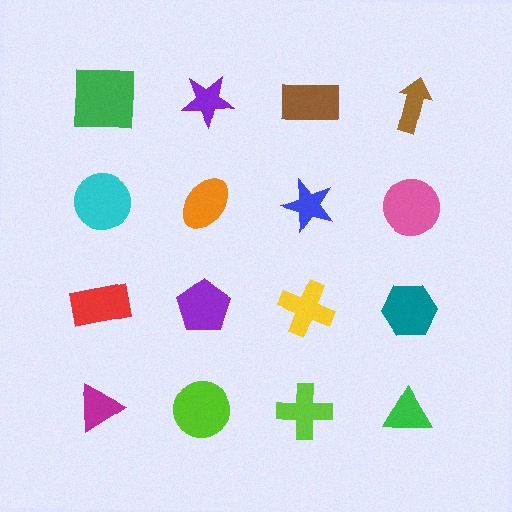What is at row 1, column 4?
A brown arrow.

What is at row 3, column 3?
A yellow cross.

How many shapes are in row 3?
4 shapes.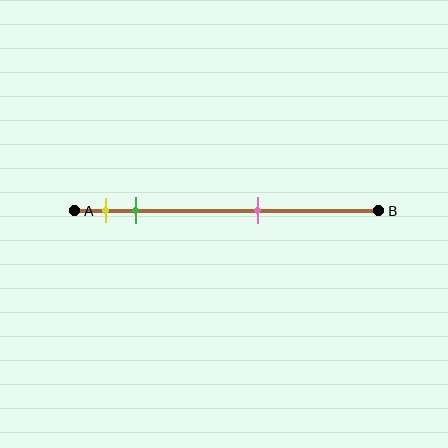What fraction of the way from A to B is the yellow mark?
The yellow mark is approximately 10% (0.1) of the way from A to B.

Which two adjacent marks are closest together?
The yellow and green marks are the closest adjacent pair.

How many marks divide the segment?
There are 3 marks dividing the segment.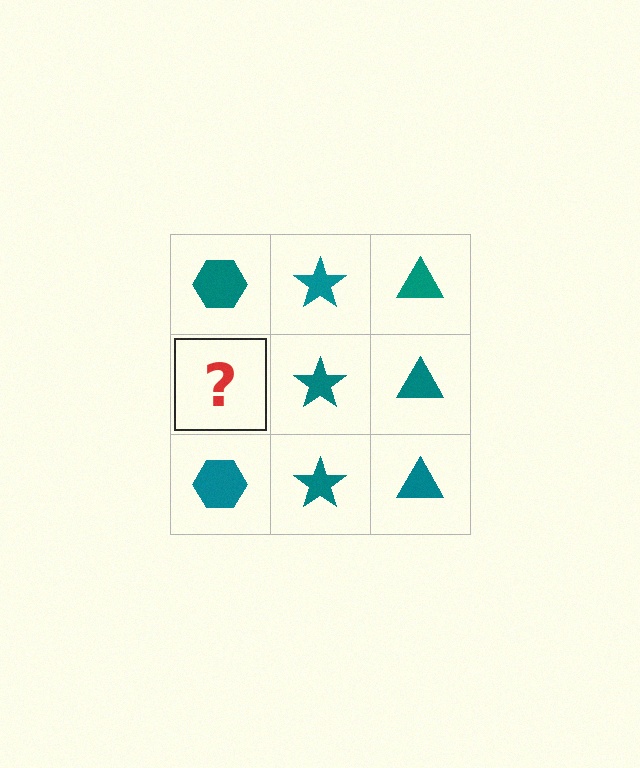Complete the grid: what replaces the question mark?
The question mark should be replaced with a teal hexagon.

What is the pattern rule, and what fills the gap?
The rule is that each column has a consistent shape. The gap should be filled with a teal hexagon.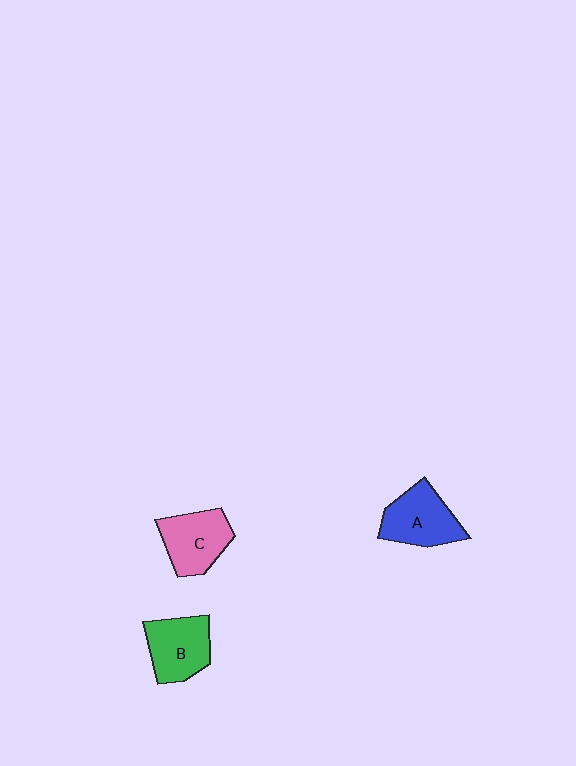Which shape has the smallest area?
Shape C (pink).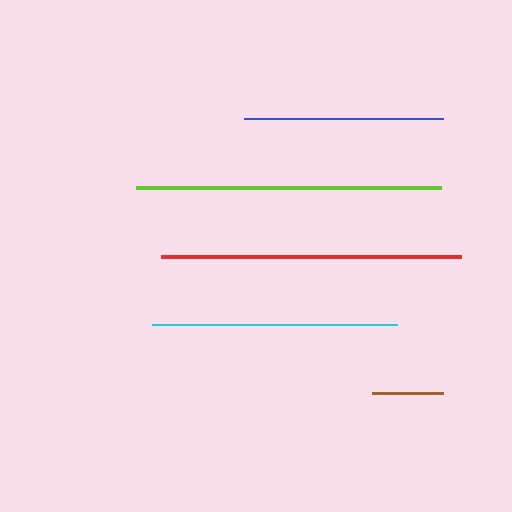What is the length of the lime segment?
The lime segment is approximately 305 pixels long.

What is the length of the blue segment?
The blue segment is approximately 199 pixels long.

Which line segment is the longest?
The lime line is the longest at approximately 305 pixels.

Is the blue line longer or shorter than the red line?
The red line is longer than the blue line.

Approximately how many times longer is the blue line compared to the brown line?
The blue line is approximately 2.8 times the length of the brown line.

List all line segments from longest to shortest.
From longest to shortest: lime, red, cyan, blue, brown.